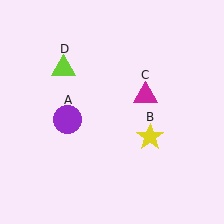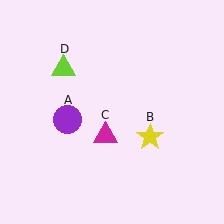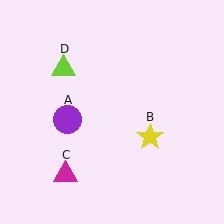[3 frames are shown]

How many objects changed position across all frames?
1 object changed position: magenta triangle (object C).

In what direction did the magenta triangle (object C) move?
The magenta triangle (object C) moved down and to the left.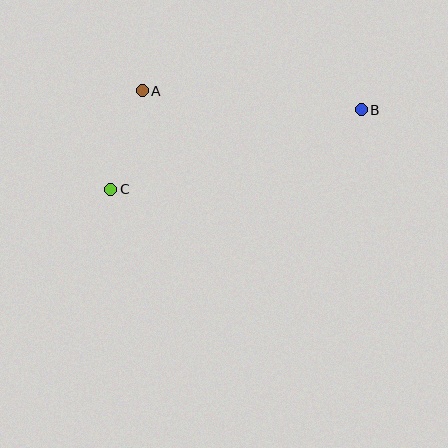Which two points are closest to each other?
Points A and C are closest to each other.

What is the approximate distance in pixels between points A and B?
The distance between A and B is approximately 220 pixels.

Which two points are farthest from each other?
Points B and C are farthest from each other.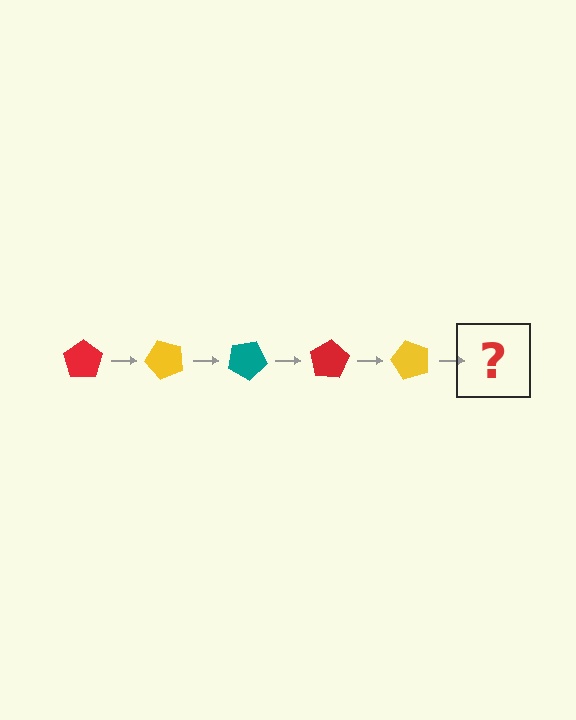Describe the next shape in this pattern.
It should be a teal pentagon, rotated 250 degrees from the start.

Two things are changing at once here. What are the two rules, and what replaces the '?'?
The two rules are that it rotates 50 degrees each step and the color cycles through red, yellow, and teal. The '?' should be a teal pentagon, rotated 250 degrees from the start.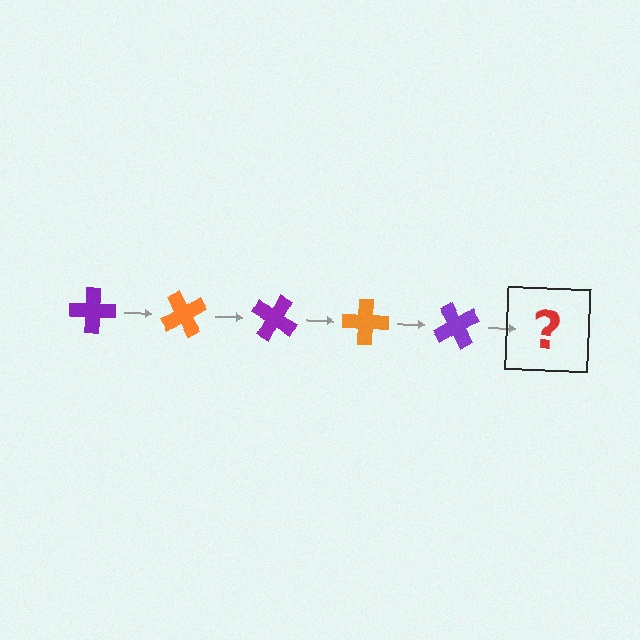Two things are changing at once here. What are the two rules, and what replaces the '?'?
The two rules are that it rotates 60 degrees each step and the color cycles through purple and orange. The '?' should be an orange cross, rotated 300 degrees from the start.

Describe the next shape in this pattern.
It should be an orange cross, rotated 300 degrees from the start.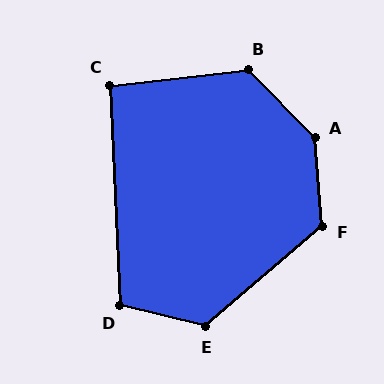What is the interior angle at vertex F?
Approximately 126 degrees (obtuse).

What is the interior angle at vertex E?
Approximately 126 degrees (obtuse).